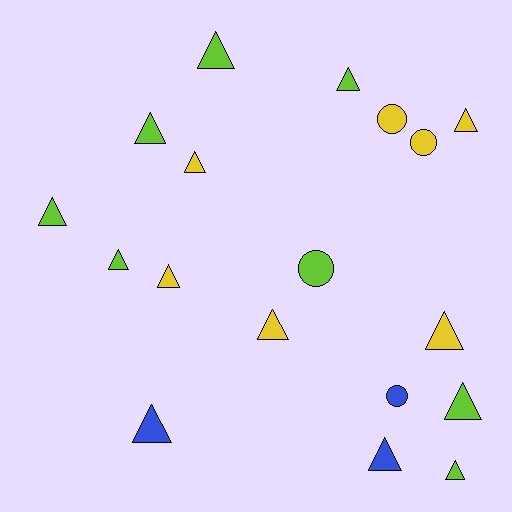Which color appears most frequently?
Lime, with 8 objects.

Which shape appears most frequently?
Triangle, with 14 objects.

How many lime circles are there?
There is 1 lime circle.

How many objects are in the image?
There are 18 objects.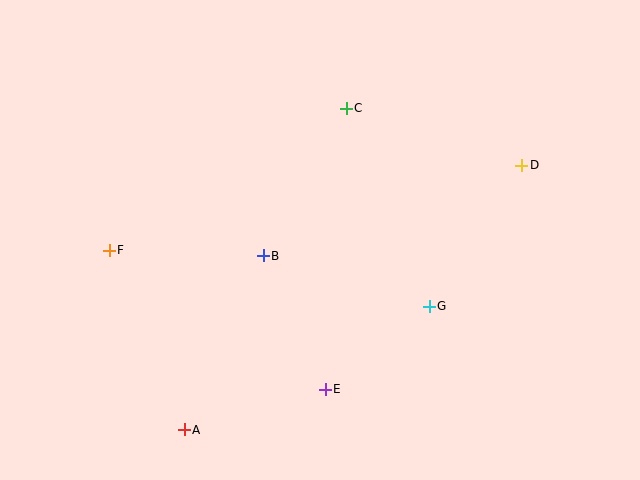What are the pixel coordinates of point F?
Point F is at (109, 250).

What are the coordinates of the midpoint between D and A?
The midpoint between D and A is at (353, 298).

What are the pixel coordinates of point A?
Point A is at (184, 430).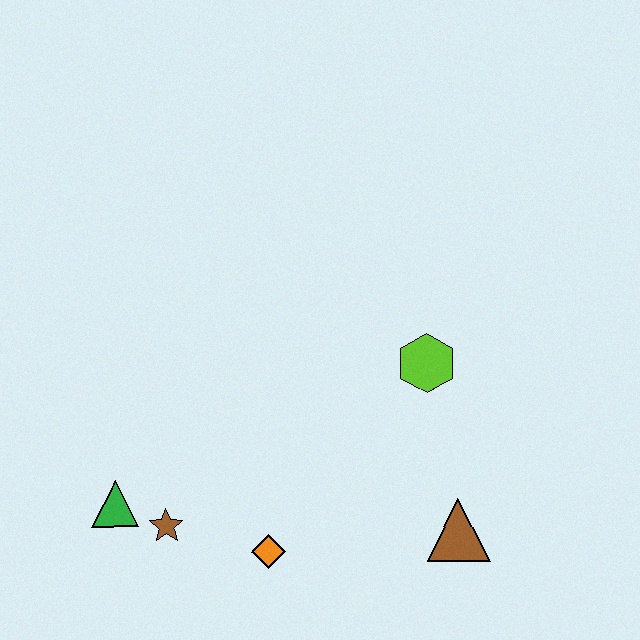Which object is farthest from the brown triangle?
The green triangle is farthest from the brown triangle.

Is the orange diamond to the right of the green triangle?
Yes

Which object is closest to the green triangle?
The brown star is closest to the green triangle.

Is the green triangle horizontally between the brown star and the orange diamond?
No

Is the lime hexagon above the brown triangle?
Yes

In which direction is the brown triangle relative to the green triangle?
The brown triangle is to the right of the green triangle.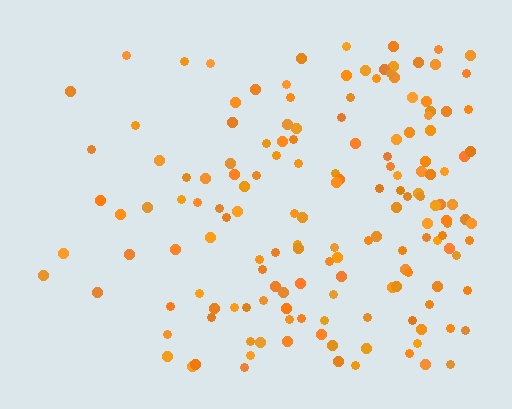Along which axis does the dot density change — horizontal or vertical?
Horizontal.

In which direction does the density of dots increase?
From left to right, with the right side densest.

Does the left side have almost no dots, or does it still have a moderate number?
Still a moderate number, just noticeably fewer than the right.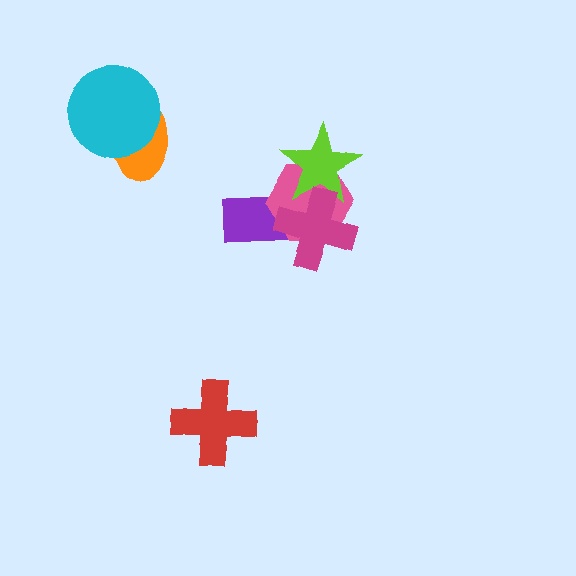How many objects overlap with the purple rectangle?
2 objects overlap with the purple rectangle.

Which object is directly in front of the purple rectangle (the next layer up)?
The pink hexagon is directly in front of the purple rectangle.